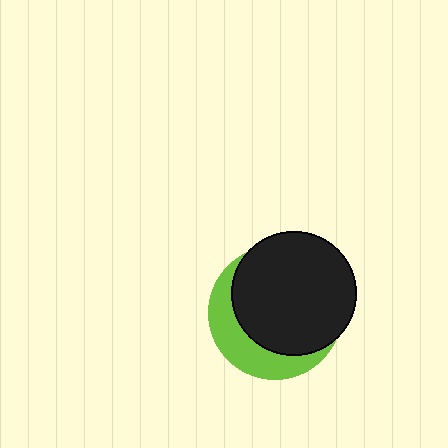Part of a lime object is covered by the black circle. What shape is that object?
It is a circle.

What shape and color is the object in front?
The object in front is a black circle.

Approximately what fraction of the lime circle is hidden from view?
Roughly 69% of the lime circle is hidden behind the black circle.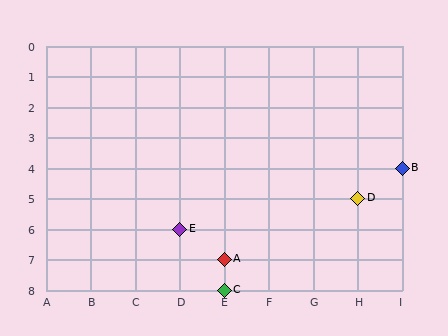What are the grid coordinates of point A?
Point A is at grid coordinates (E, 7).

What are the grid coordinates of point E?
Point E is at grid coordinates (D, 6).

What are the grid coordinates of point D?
Point D is at grid coordinates (H, 5).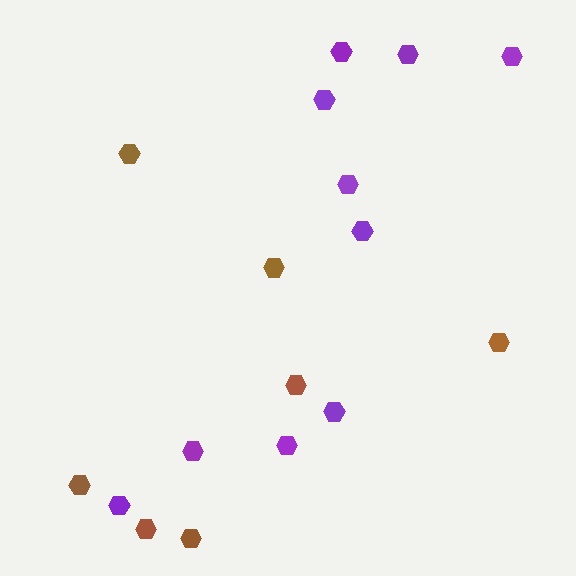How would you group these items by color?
There are 2 groups: one group of brown hexagons (7) and one group of purple hexagons (10).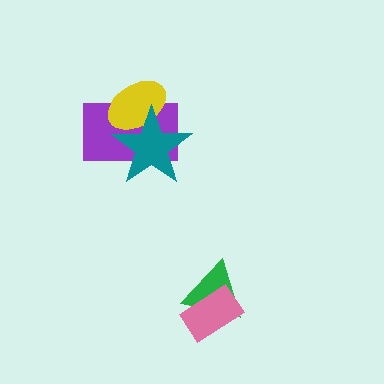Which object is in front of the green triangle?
The pink rectangle is in front of the green triangle.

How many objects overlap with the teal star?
2 objects overlap with the teal star.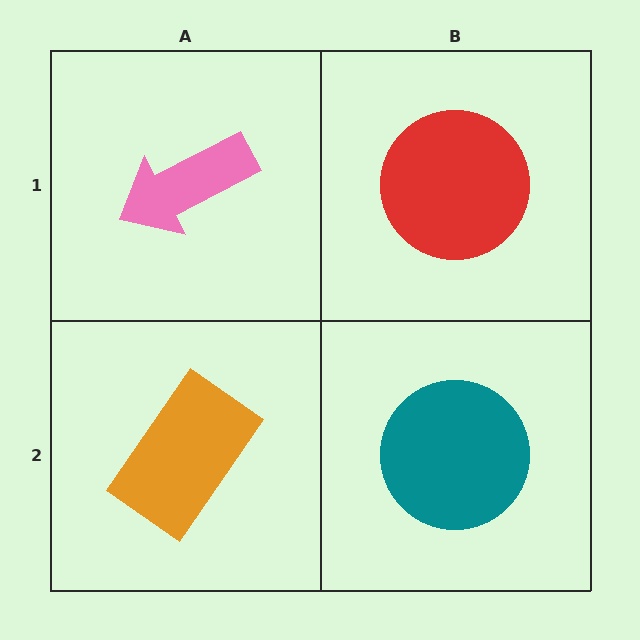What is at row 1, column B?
A red circle.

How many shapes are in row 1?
2 shapes.